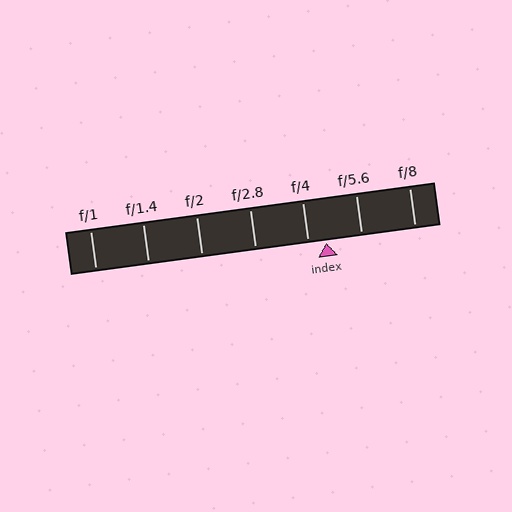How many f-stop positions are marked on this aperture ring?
There are 7 f-stop positions marked.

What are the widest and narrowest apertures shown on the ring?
The widest aperture shown is f/1 and the narrowest is f/8.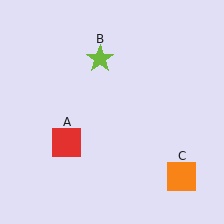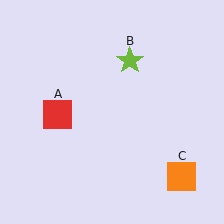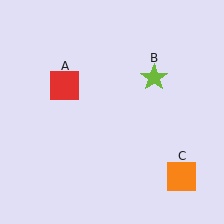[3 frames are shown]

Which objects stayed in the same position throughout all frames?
Orange square (object C) remained stationary.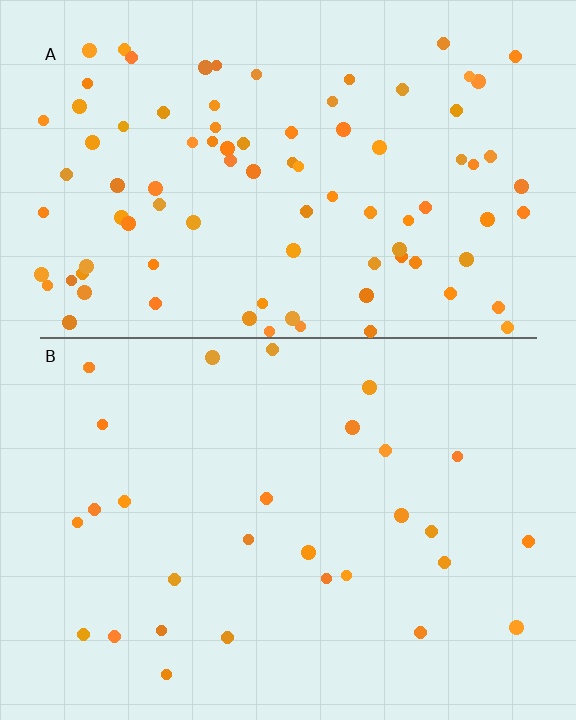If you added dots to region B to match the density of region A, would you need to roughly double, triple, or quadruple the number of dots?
Approximately triple.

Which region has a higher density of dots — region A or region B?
A (the top).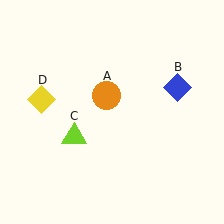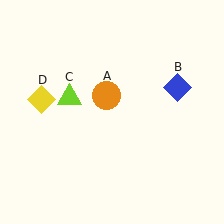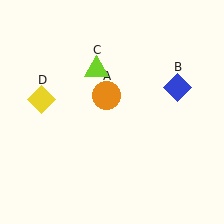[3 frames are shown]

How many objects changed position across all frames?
1 object changed position: lime triangle (object C).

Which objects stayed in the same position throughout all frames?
Orange circle (object A) and blue diamond (object B) and yellow diamond (object D) remained stationary.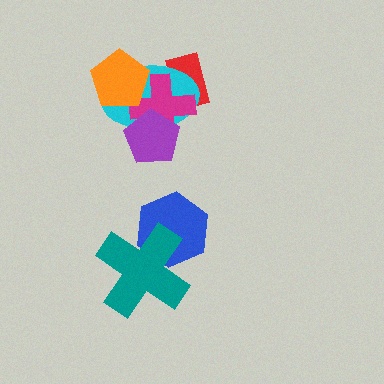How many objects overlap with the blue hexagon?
1 object overlaps with the blue hexagon.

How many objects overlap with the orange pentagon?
2 objects overlap with the orange pentagon.